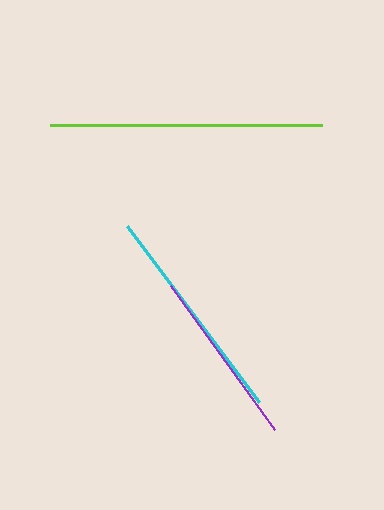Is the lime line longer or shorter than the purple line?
The lime line is longer than the purple line.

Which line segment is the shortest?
The purple line is the shortest at approximately 178 pixels.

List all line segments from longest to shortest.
From longest to shortest: lime, cyan, purple.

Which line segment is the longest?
The lime line is the longest at approximately 272 pixels.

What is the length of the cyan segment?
The cyan segment is approximately 220 pixels long.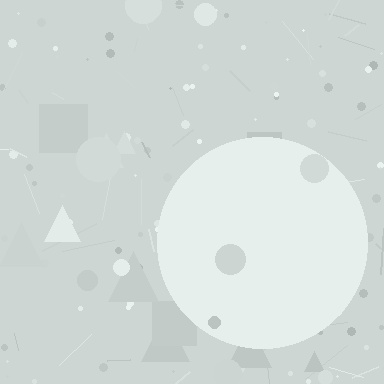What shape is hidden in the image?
A circle is hidden in the image.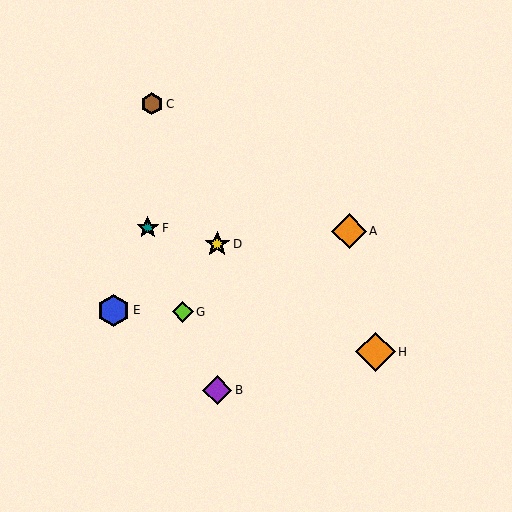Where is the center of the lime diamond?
The center of the lime diamond is at (183, 312).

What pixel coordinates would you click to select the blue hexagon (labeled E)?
Click at (114, 310) to select the blue hexagon E.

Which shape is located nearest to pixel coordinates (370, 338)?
The orange diamond (labeled H) at (375, 352) is nearest to that location.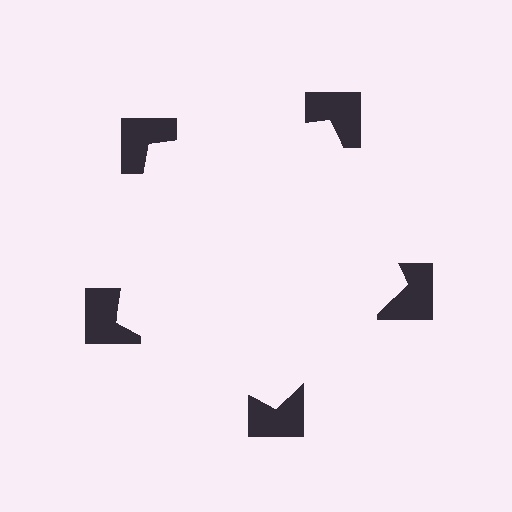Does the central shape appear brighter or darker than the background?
It typically appears slightly brighter than the background, even though no actual brightness change is drawn.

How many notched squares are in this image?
There are 5 — one at each vertex of the illusory pentagon.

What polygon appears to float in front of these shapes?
An illusory pentagon — its edges are inferred from the aligned wedge cuts in the notched squares, not physically drawn.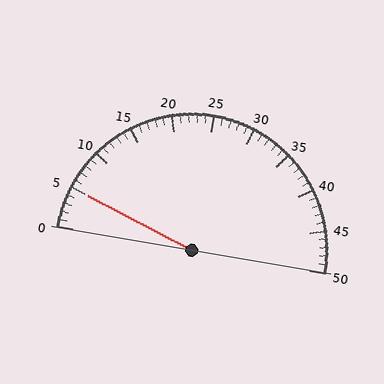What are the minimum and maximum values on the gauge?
The gauge ranges from 0 to 50.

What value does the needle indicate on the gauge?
The needle indicates approximately 5.